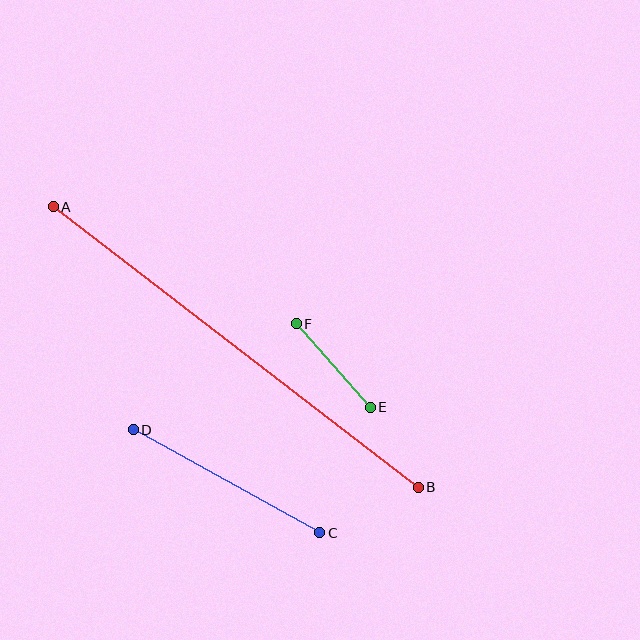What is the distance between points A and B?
The distance is approximately 460 pixels.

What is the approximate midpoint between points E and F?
The midpoint is at approximately (333, 365) pixels.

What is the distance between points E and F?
The distance is approximately 112 pixels.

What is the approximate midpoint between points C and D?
The midpoint is at approximately (227, 481) pixels.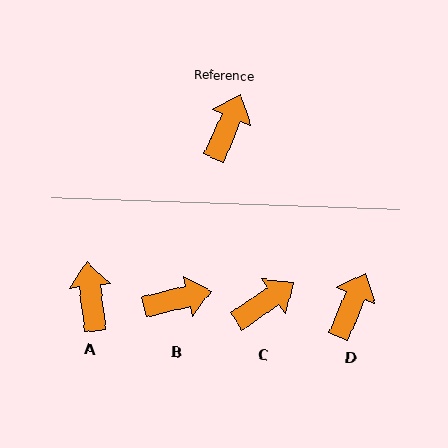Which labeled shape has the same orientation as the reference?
D.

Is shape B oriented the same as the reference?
No, it is off by about 53 degrees.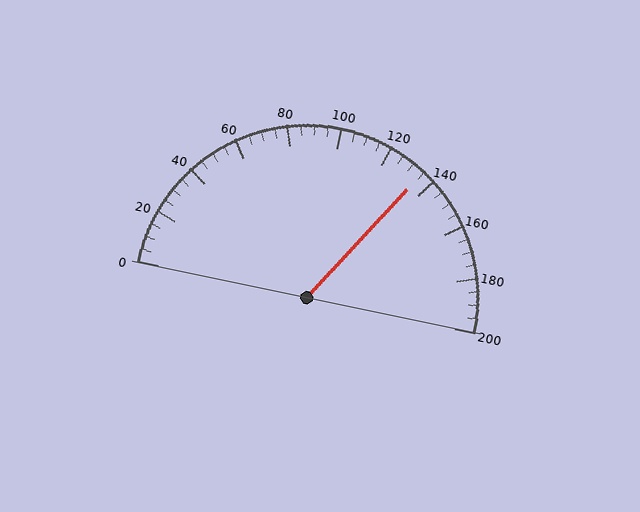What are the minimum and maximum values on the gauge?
The gauge ranges from 0 to 200.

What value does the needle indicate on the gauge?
The needle indicates approximately 135.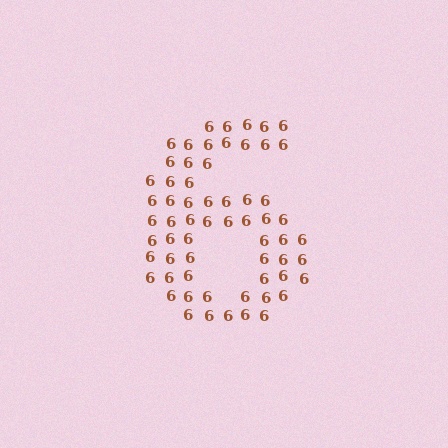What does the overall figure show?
The overall figure shows the digit 6.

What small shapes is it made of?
It is made of small digit 6's.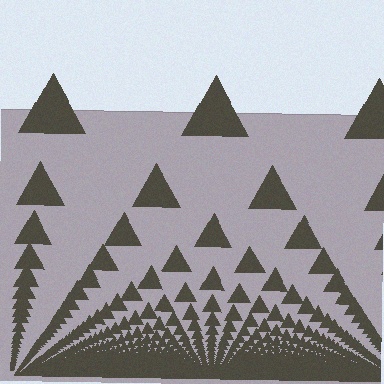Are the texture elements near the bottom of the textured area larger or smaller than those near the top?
Smaller. The gradient is inverted — elements near the bottom are smaller and denser.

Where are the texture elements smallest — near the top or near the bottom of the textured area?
Near the bottom.